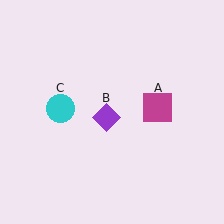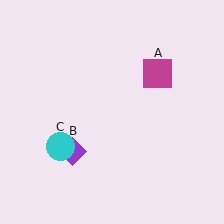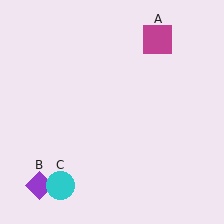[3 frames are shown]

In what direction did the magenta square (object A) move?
The magenta square (object A) moved up.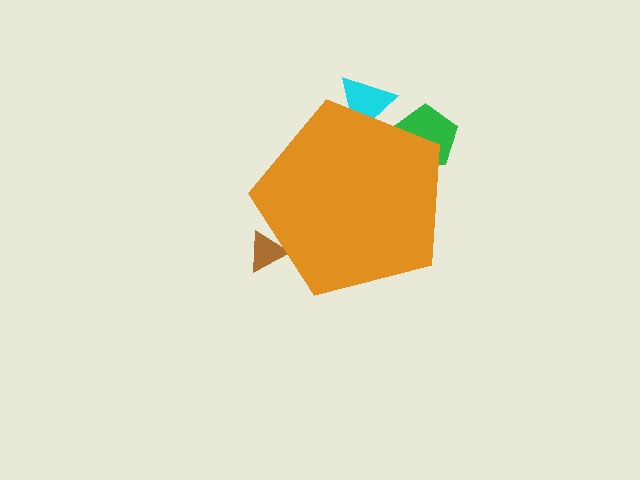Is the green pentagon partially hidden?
Yes, the green pentagon is partially hidden behind the orange pentagon.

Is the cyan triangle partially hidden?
Yes, the cyan triangle is partially hidden behind the orange pentagon.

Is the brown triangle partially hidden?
Yes, the brown triangle is partially hidden behind the orange pentagon.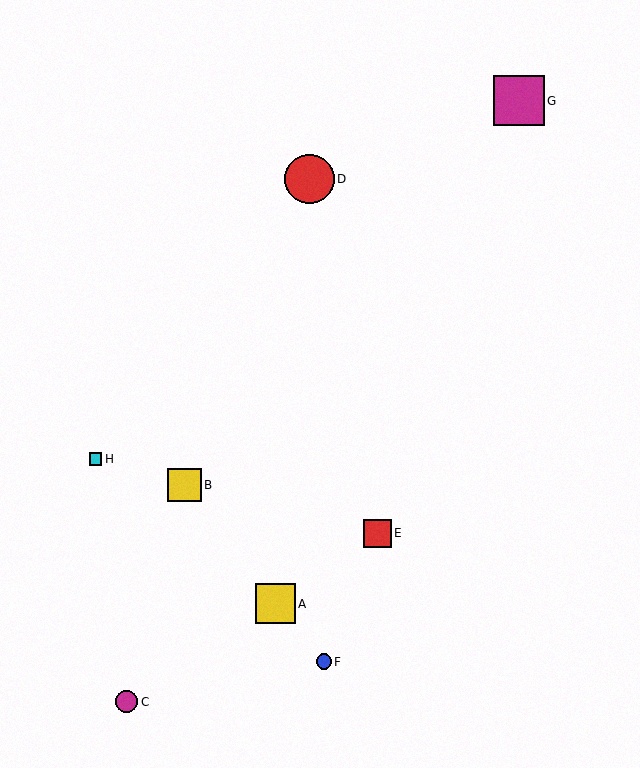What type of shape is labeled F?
Shape F is a blue circle.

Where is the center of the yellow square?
The center of the yellow square is at (184, 485).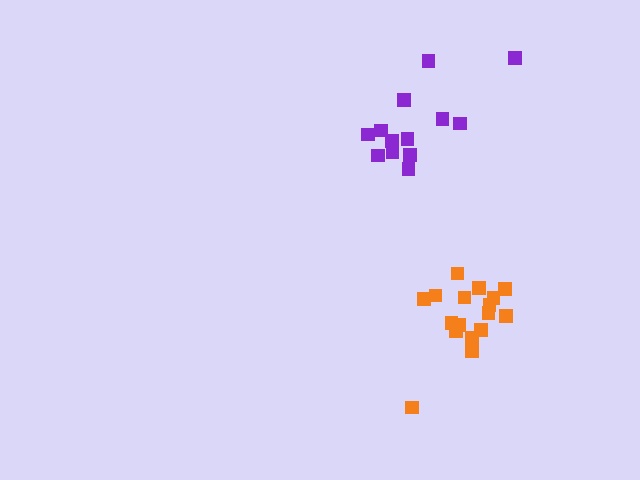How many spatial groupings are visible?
There are 2 spatial groupings.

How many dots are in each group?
Group 1: 17 dots, Group 2: 13 dots (30 total).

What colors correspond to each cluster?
The clusters are colored: orange, purple.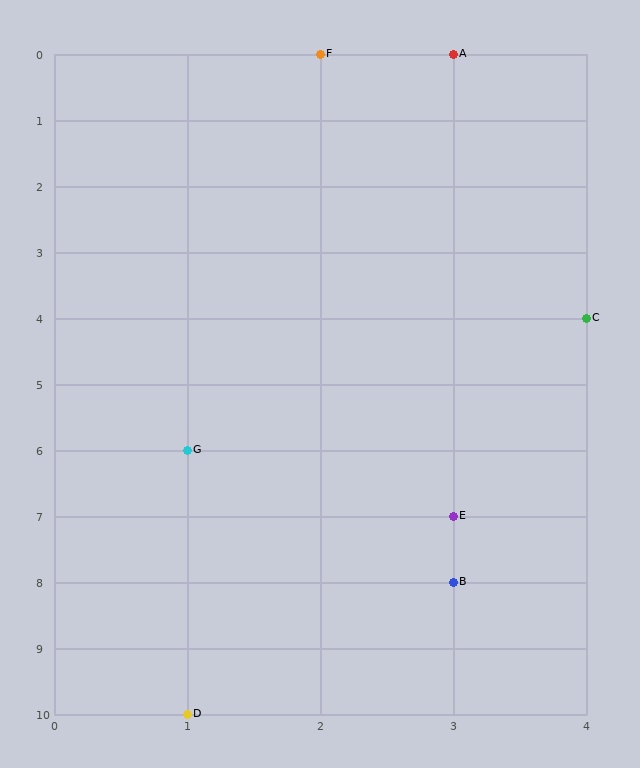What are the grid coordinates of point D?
Point D is at grid coordinates (1, 10).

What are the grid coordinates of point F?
Point F is at grid coordinates (2, 0).